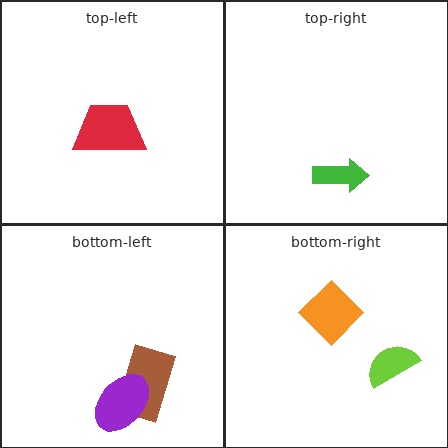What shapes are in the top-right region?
The green arrow.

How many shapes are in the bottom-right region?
2.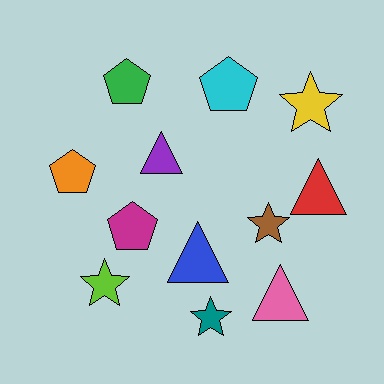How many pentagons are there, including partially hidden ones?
There are 4 pentagons.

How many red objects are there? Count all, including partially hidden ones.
There is 1 red object.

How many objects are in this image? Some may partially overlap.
There are 12 objects.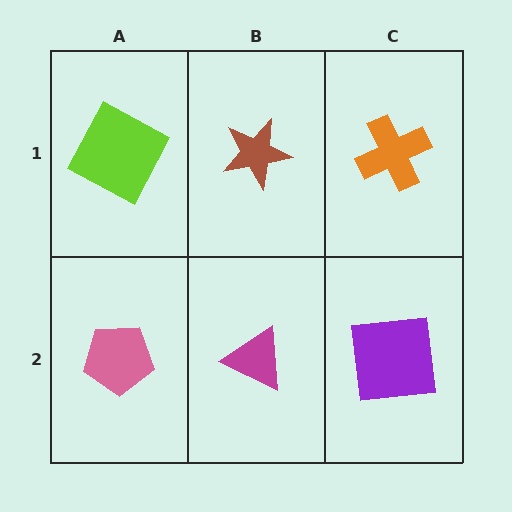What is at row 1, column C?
An orange cross.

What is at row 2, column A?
A pink pentagon.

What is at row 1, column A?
A lime square.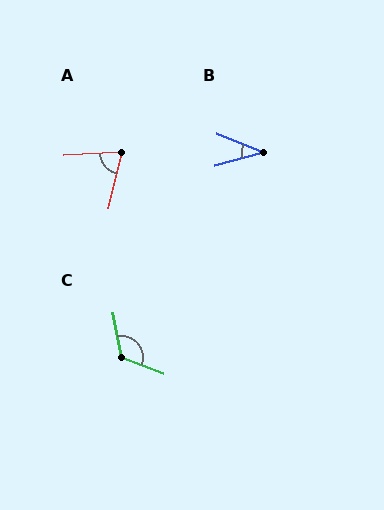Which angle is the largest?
C, at approximately 121 degrees.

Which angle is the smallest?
B, at approximately 37 degrees.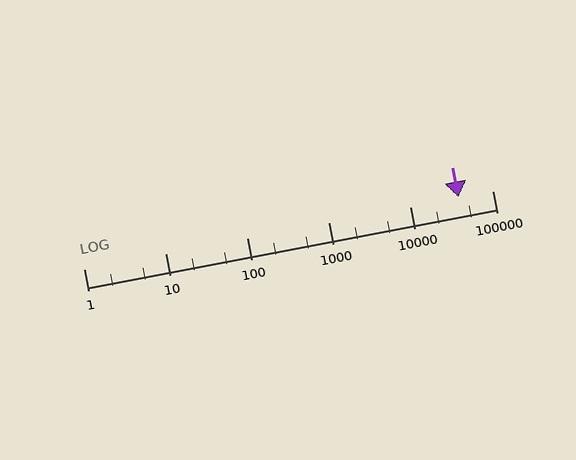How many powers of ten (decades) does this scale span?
The scale spans 5 decades, from 1 to 100000.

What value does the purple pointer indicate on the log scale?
The pointer indicates approximately 38000.